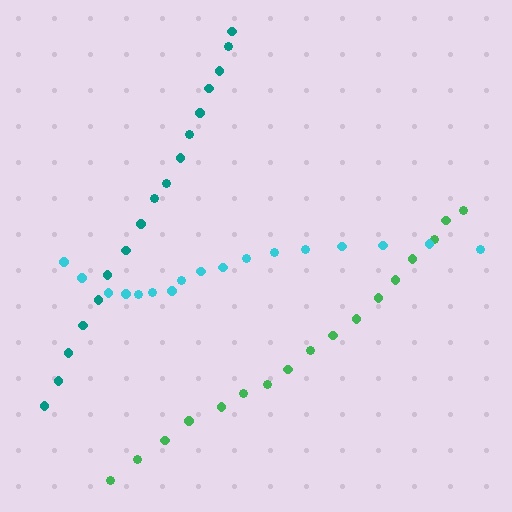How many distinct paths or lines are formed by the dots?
There are 3 distinct paths.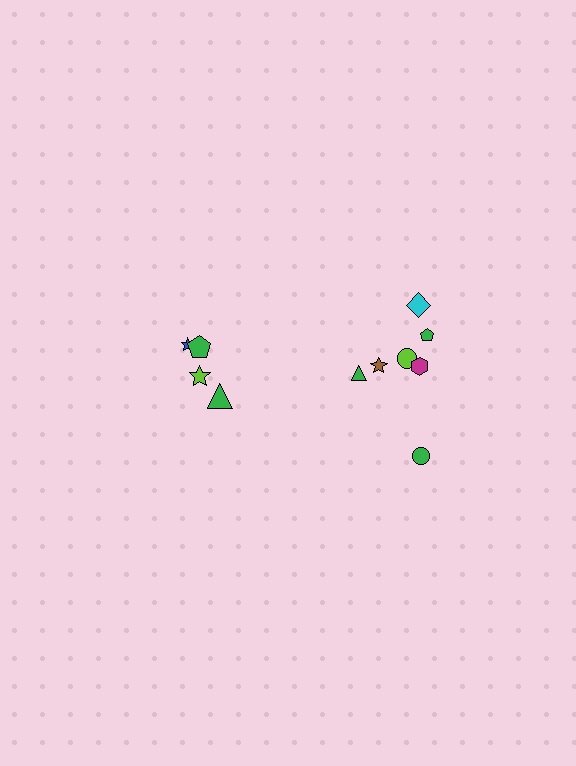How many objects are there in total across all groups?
There are 11 objects.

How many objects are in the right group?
There are 7 objects.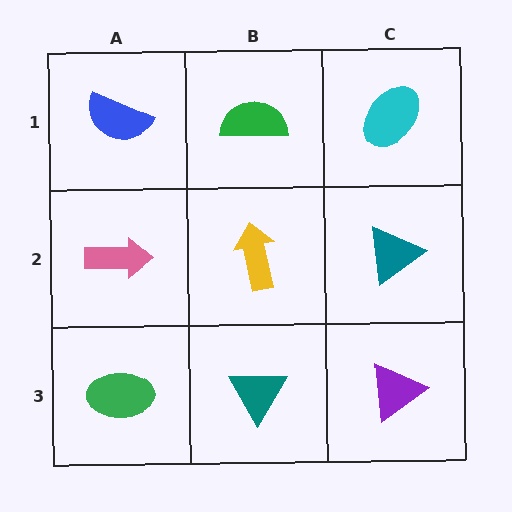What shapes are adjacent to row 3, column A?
A pink arrow (row 2, column A), a teal triangle (row 3, column B).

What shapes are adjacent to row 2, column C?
A cyan ellipse (row 1, column C), a purple triangle (row 3, column C), a yellow arrow (row 2, column B).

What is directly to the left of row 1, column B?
A blue semicircle.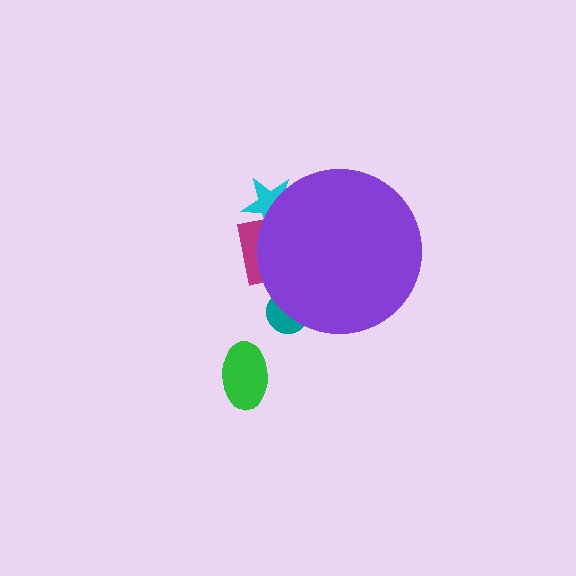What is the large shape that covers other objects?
A purple circle.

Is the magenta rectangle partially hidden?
Yes, the magenta rectangle is partially hidden behind the purple circle.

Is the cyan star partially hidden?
Yes, the cyan star is partially hidden behind the purple circle.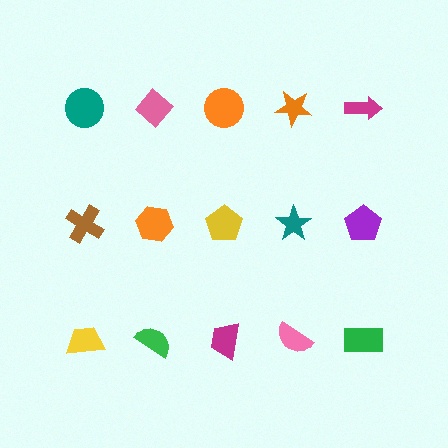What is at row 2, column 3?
A yellow pentagon.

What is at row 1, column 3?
An orange circle.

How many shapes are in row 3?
5 shapes.